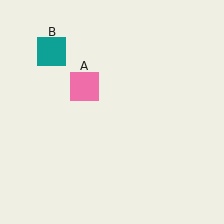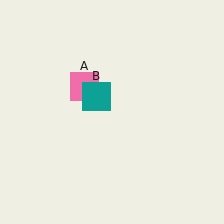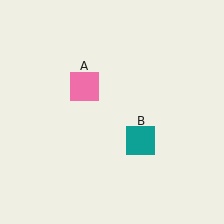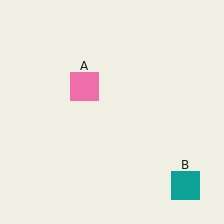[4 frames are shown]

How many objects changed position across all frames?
1 object changed position: teal square (object B).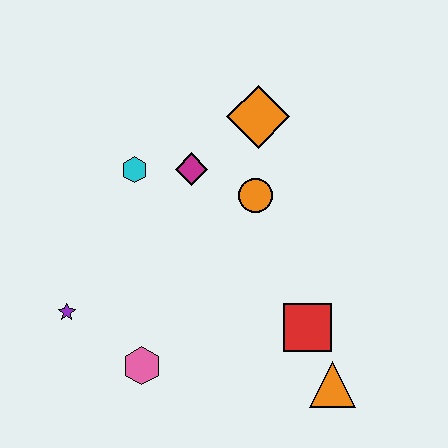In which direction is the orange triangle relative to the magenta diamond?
The orange triangle is below the magenta diamond.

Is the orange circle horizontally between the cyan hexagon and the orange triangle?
Yes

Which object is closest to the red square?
The orange triangle is closest to the red square.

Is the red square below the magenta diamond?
Yes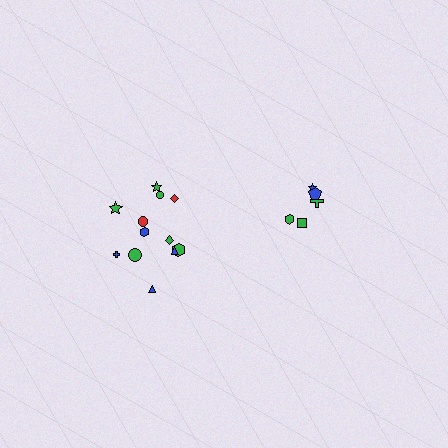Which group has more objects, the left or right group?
The left group.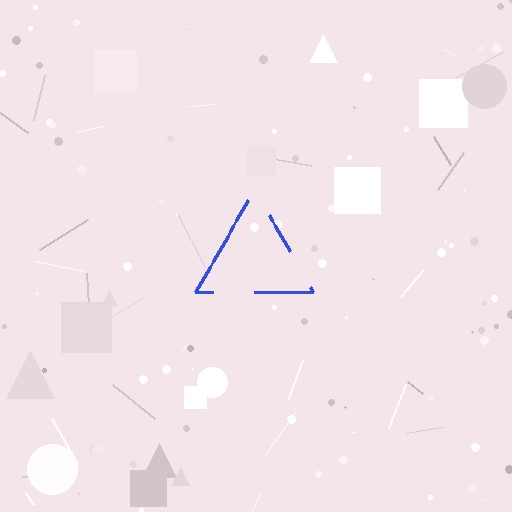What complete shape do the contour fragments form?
The contour fragments form a triangle.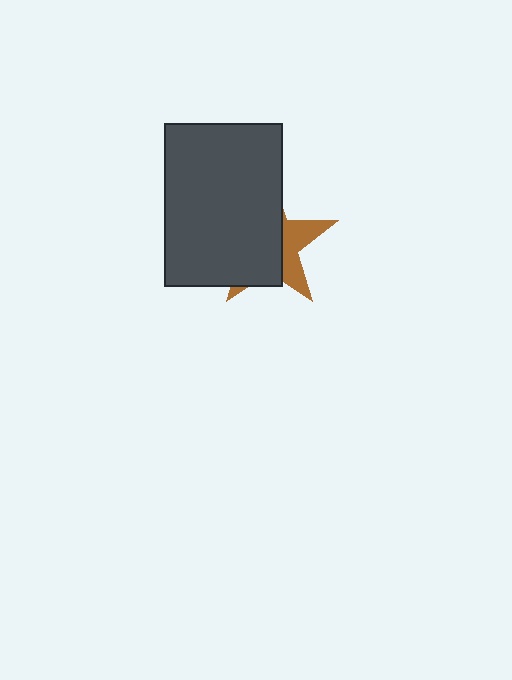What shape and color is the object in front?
The object in front is a dark gray rectangle.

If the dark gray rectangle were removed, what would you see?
You would see the complete brown star.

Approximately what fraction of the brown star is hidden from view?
Roughly 67% of the brown star is hidden behind the dark gray rectangle.